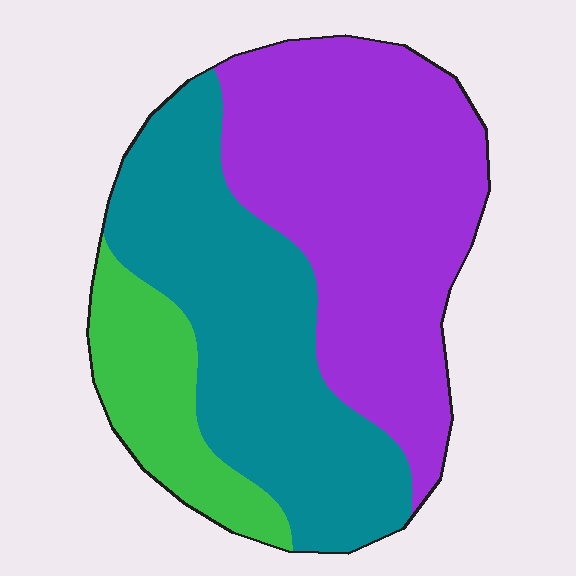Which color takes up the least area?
Green, at roughly 15%.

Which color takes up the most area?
Purple, at roughly 45%.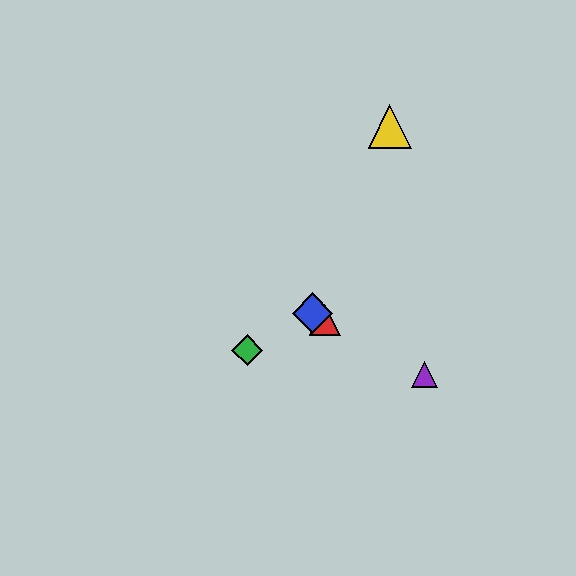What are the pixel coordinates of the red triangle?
The red triangle is at (325, 320).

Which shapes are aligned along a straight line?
The red triangle, the blue diamond, the purple triangle are aligned along a straight line.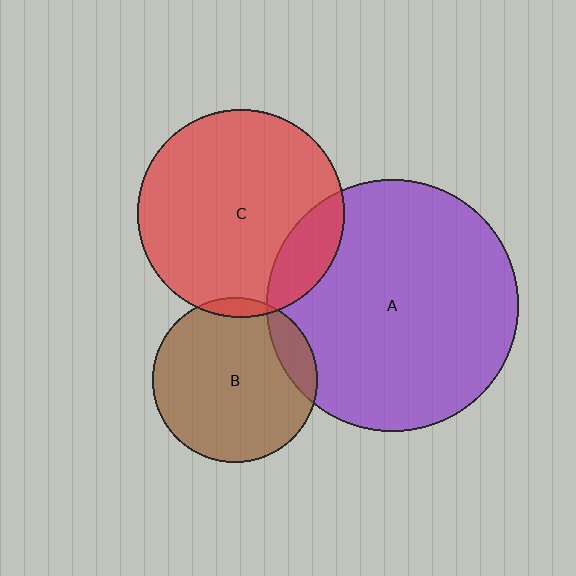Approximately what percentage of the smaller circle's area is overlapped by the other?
Approximately 10%.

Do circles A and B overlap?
Yes.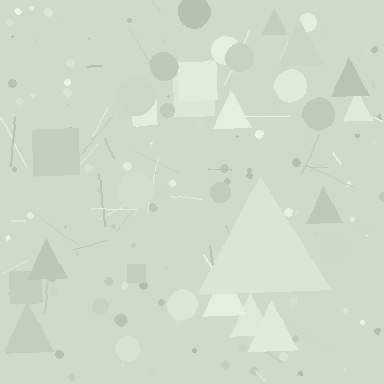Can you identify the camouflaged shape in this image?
The camouflaged shape is a triangle.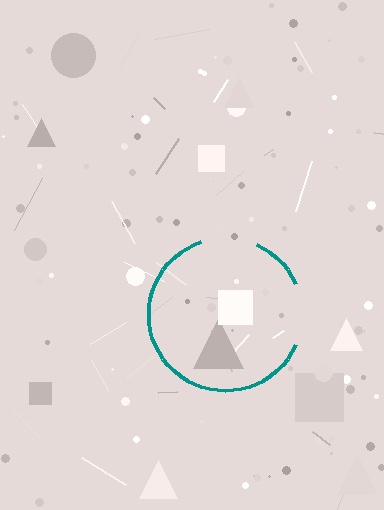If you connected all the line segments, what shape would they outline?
They would outline a circle.